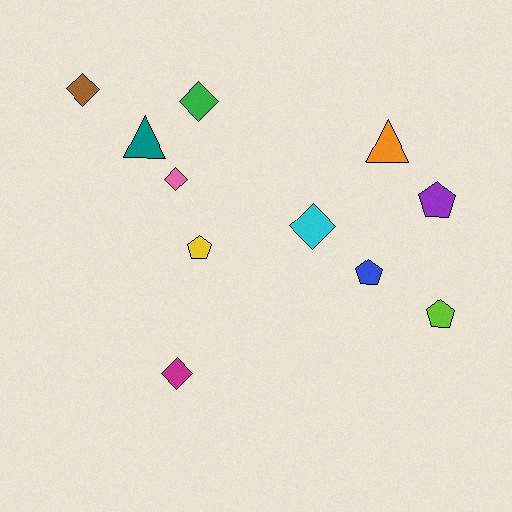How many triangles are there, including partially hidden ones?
There are 2 triangles.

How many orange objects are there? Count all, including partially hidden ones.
There is 1 orange object.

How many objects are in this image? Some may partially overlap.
There are 11 objects.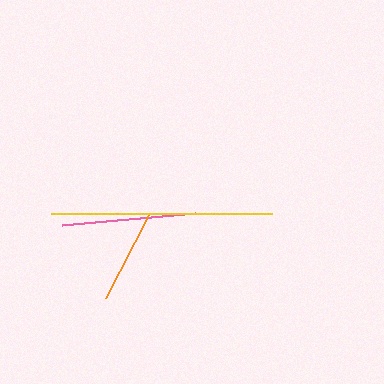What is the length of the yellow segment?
The yellow segment is approximately 221 pixels long.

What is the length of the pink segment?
The pink segment is approximately 133 pixels long.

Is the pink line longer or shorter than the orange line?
The pink line is longer than the orange line.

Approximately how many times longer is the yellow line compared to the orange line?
The yellow line is approximately 2.4 times the length of the orange line.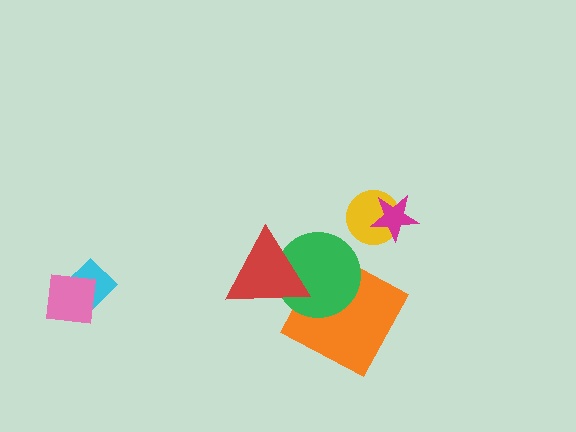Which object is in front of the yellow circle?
The magenta star is in front of the yellow circle.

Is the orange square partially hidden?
Yes, it is partially covered by another shape.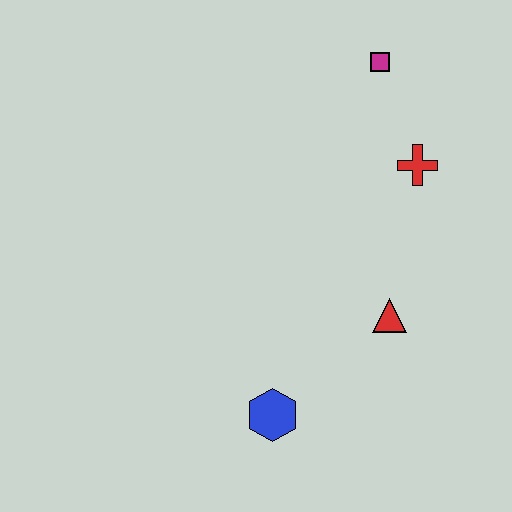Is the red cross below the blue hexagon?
No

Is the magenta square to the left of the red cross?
Yes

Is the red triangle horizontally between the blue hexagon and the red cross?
Yes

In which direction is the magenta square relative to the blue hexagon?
The magenta square is above the blue hexagon.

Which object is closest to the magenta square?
The red cross is closest to the magenta square.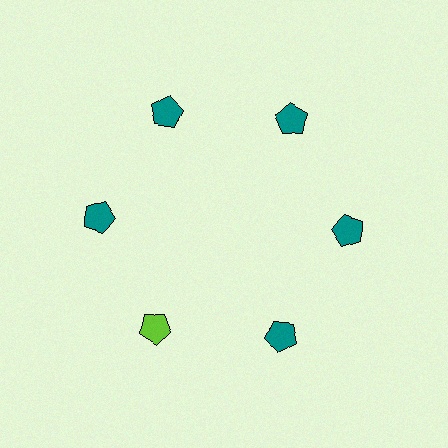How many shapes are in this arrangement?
There are 6 shapes arranged in a ring pattern.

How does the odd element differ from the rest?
It has a different color: lime instead of teal.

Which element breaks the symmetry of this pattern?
The lime pentagon at roughly the 7 o'clock position breaks the symmetry. All other shapes are teal pentagons.